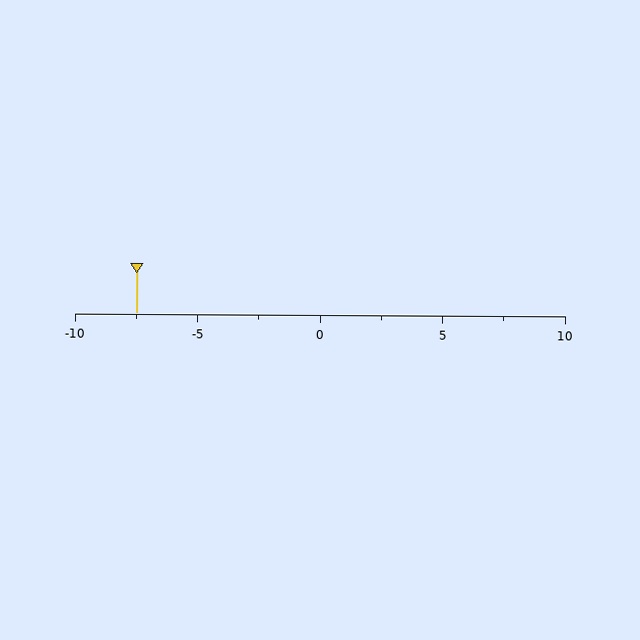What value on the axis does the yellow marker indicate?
The marker indicates approximately -7.5.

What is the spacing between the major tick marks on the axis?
The major ticks are spaced 5 apart.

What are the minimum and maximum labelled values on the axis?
The axis runs from -10 to 10.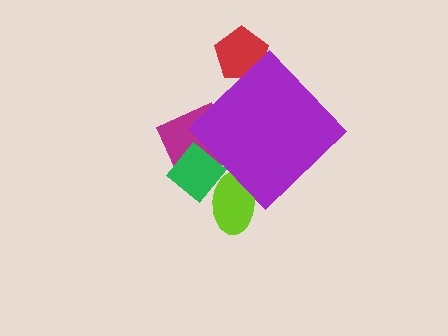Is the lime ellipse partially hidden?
Yes, the lime ellipse is partially hidden behind the purple diamond.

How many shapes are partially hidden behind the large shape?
4 shapes are partially hidden.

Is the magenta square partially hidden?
Yes, the magenta square is partially hidden behind the purple diamond.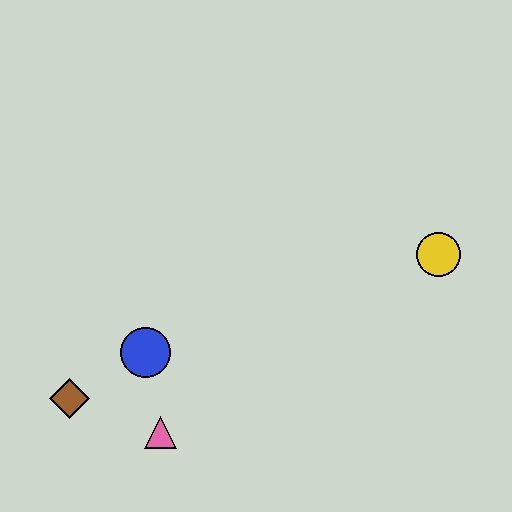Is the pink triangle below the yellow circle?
Yes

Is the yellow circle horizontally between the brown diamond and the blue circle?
No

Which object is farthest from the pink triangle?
The yellow circle is farthest from the pink triangle.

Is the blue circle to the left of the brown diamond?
No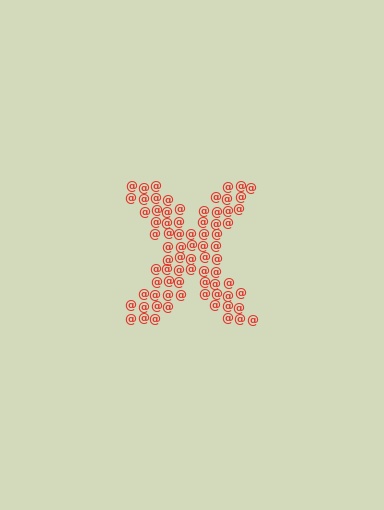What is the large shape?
The large shape is the letter X.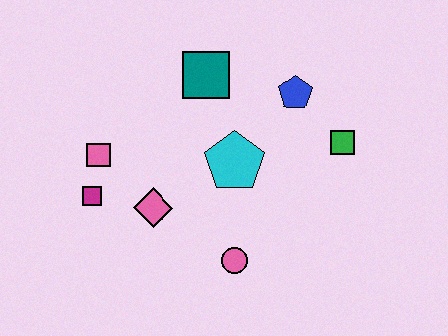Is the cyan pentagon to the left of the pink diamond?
No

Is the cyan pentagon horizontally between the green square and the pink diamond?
Yes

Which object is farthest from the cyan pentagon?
The magenta square is farthest from the cyan pentagon.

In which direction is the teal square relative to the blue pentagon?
The teal square is to the left of the blue pentagon.